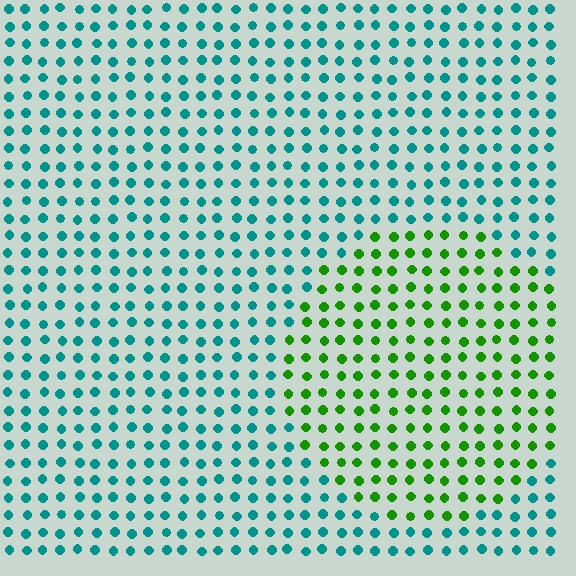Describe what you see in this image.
The image is filled with small teal elements in a uniform arrangement. A circle-shaped region is visible where the elements are tinted to a slightly different hue, forming a subtle color boundary.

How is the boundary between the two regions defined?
The boundary is defined purely by a slight shift in hue (about 64 degrees). Spacing, size, and orientation are identical on both sides.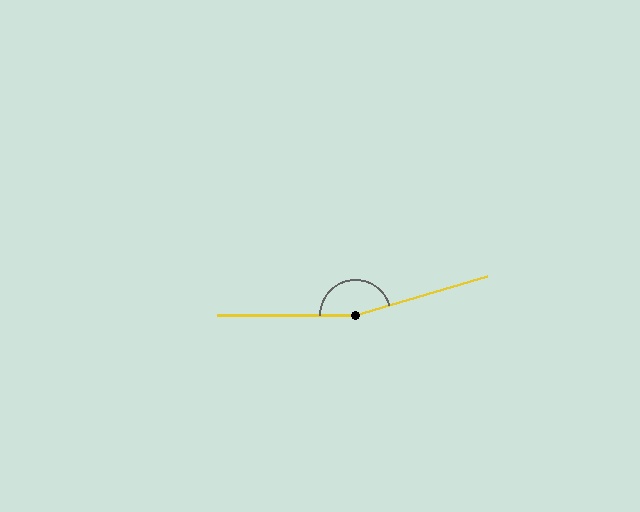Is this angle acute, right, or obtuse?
It is obtuse.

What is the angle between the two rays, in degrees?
Approximately 163 degrees.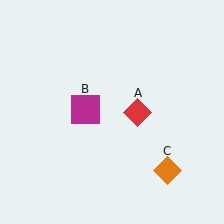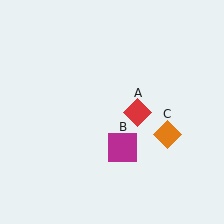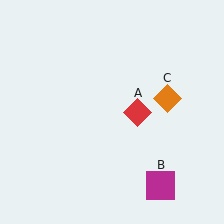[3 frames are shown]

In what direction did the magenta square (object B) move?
The magenta square (object B) moved down and to the right.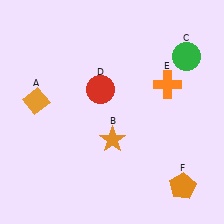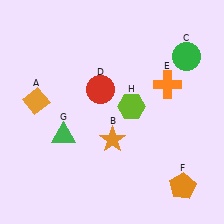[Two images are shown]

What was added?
A green triangle (G), a lime hexagon (H) were added in Image 2.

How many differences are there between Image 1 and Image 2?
There are 2 differences between the two images.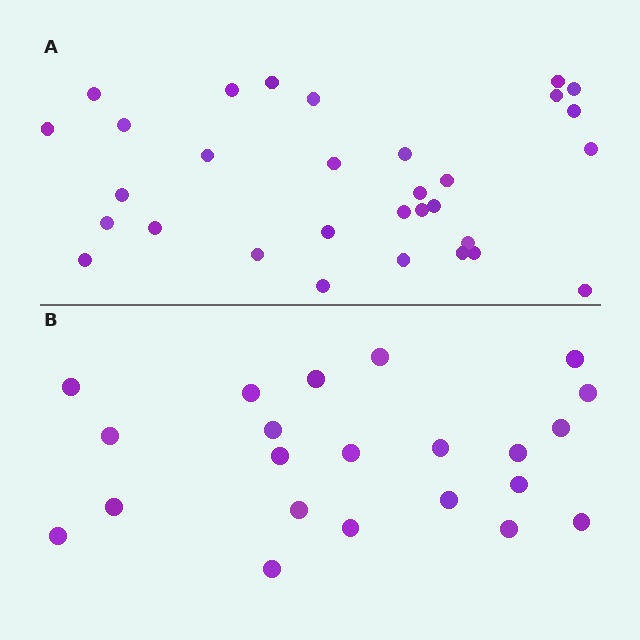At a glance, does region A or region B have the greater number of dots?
Region A (the top region) has more dots.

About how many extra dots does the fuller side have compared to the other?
Region A has roughly 8 or so more dots than region B.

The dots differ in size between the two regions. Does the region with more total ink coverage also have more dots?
No. Region B has more total ink coverage because its dots are larger, but region A actually contains more individual dots. Total area can be misleading — the number of items is what matters here.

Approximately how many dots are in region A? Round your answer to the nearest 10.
About 30 dots. (The exact count is 31, which rounds to 30.)